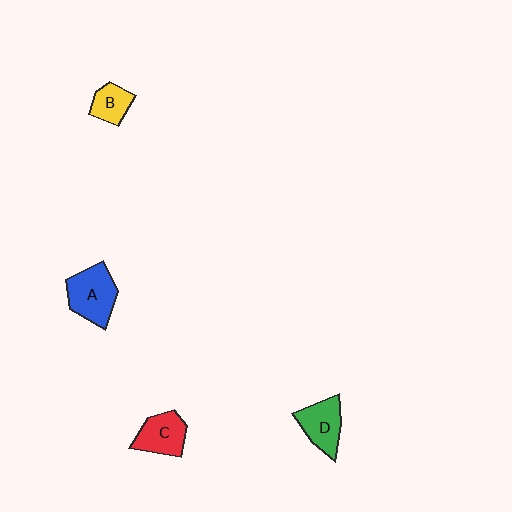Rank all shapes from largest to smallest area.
From largest to smallest: A (blue), D (green), C (red), B (yellow).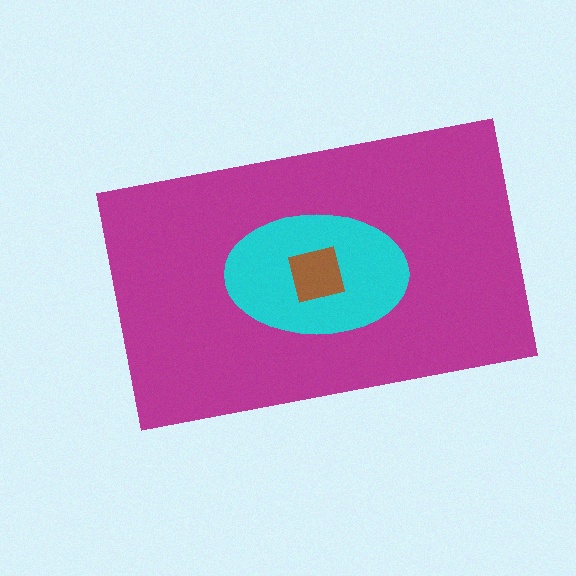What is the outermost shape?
The magenta rectangle.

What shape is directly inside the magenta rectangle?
The cyan ellipse.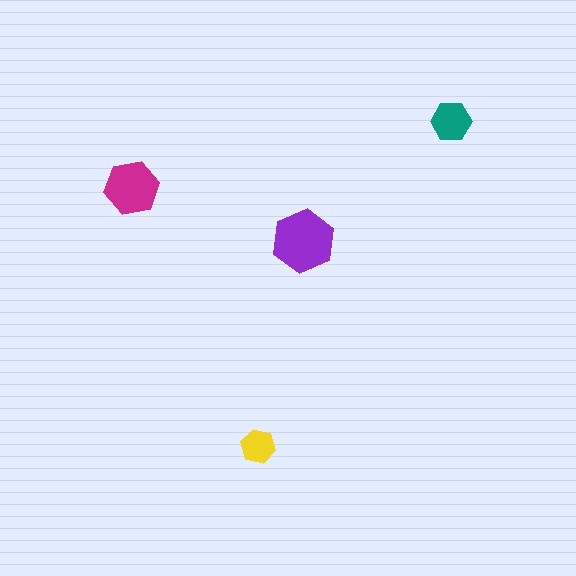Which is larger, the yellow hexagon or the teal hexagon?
The teal one.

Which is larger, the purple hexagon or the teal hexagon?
The purple one.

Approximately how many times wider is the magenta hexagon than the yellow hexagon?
About 1.5 times wider.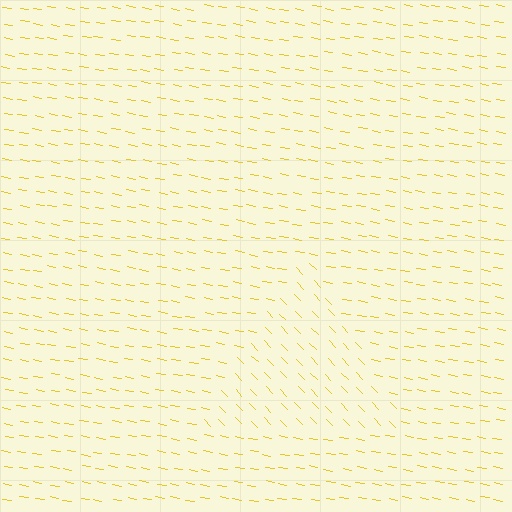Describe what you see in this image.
The image is filled with small yellow line segments. A triangle region in the image has lines oriented differently from the surrounding lines, creating a visible texture boundary.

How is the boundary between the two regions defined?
The boundary is defined purely by a change in line orientation (approximately 36 degrees difference). All lines are the same color and thickness.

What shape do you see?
I see a triangle.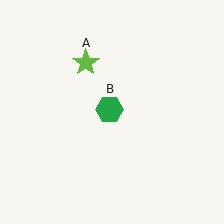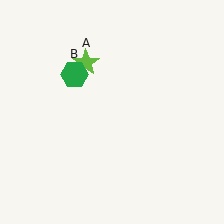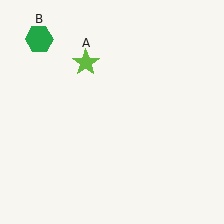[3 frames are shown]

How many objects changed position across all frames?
1 object changed position: green hexagon (object B).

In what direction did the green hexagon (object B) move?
The green hexagon (object B) moved up and to the left.